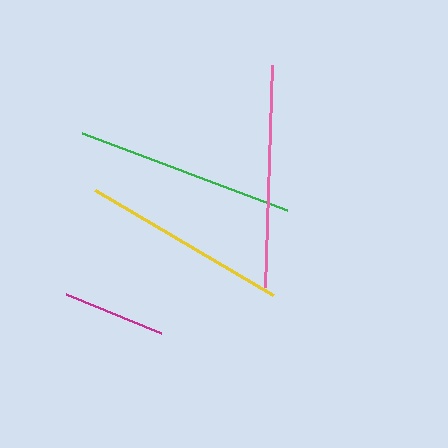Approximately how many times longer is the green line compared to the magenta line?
The green line is approximately 2.1 times the length of the magenta line.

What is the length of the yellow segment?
The yellow segment is approximately 206 pixels long.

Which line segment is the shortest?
The magenta line is the shortest at approximately 103 pixels.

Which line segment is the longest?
The pink line is the longest at approximately 222 pixels.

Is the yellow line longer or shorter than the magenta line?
The yellow line is longer than the magenta line.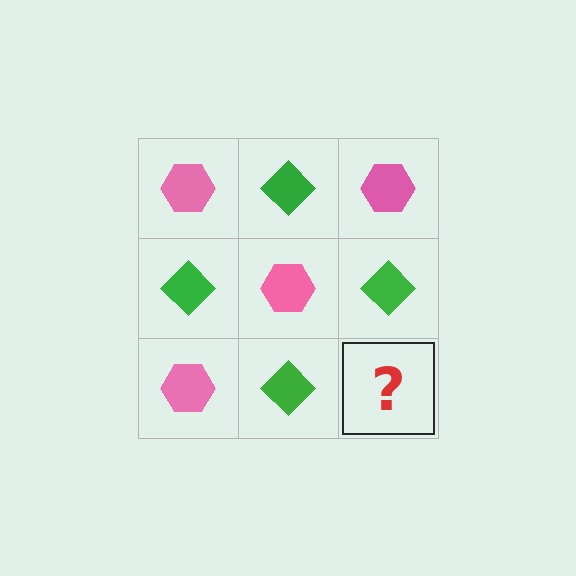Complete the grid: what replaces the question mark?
The question mark should be replaced with a pink hexagon.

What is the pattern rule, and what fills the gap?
The rule is that it alternates pink hexagon and green diamond in a checkerboard pattern. The gap should be filled with a pink hexagon.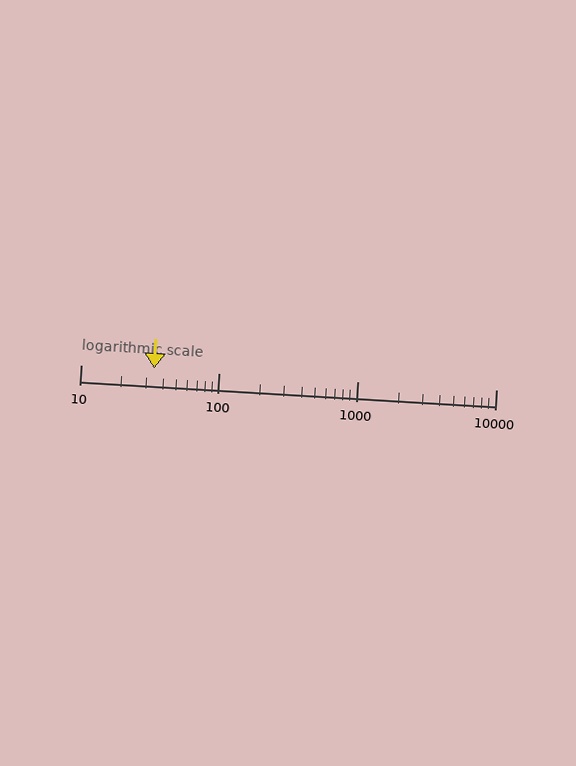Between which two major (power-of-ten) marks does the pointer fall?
The pointer is between 10 and 100.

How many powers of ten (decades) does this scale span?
The scale spans 3 decades, from 10 to 10000.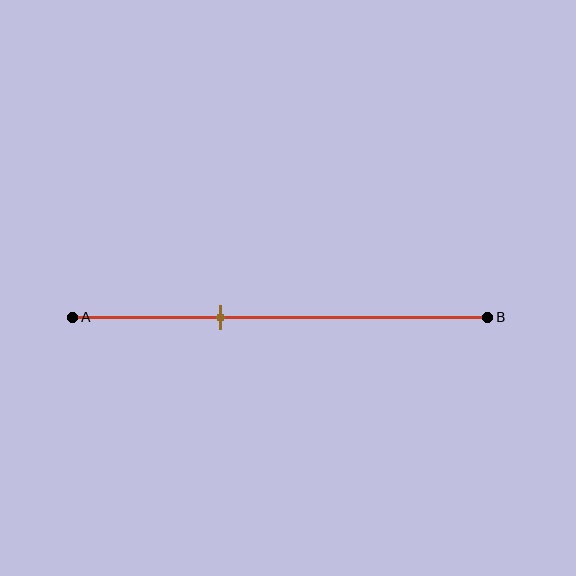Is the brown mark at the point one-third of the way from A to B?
Yes, the mark is approximately at the one-third point.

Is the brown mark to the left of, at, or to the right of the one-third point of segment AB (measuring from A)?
The brown mark is approximately at the one-third point of segment AB.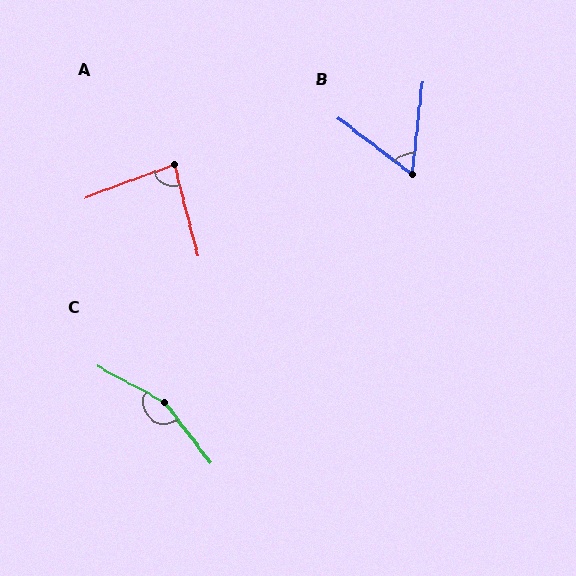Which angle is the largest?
C, at approximately 156 degrees.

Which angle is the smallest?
B, at approximately 59 degrees.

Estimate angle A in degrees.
Approximately 84 degrees.